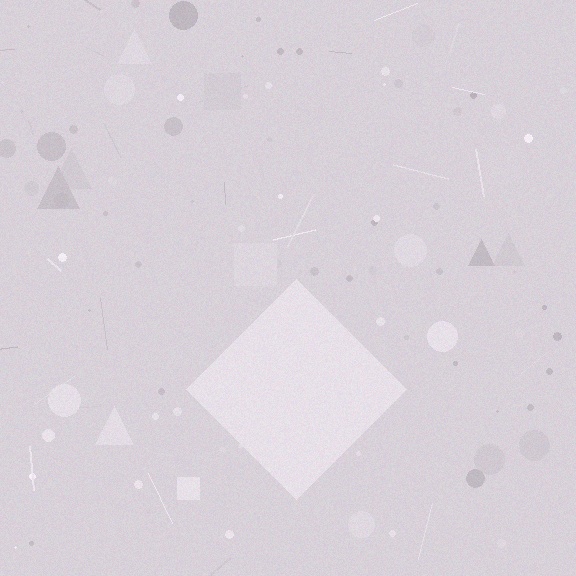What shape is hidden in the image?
A diamond is hidden in the image.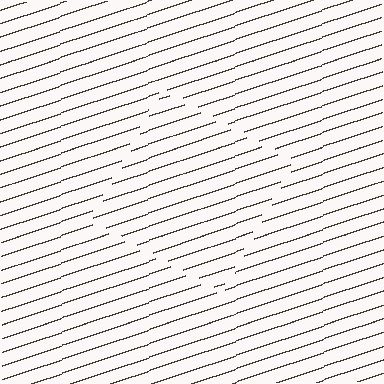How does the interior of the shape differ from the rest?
The interior of the shape contains the same grating, shifted by half a period — the contour is defined by the phase discontinuity where line-ends from the inner and outer gratings abut.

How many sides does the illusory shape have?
4 sides — the line-ends trace a square.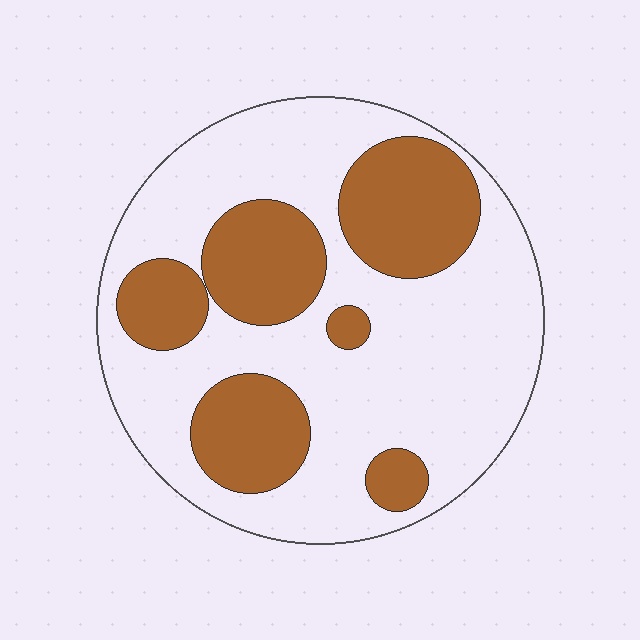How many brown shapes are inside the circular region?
6.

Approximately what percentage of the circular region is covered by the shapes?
Approximately 35%.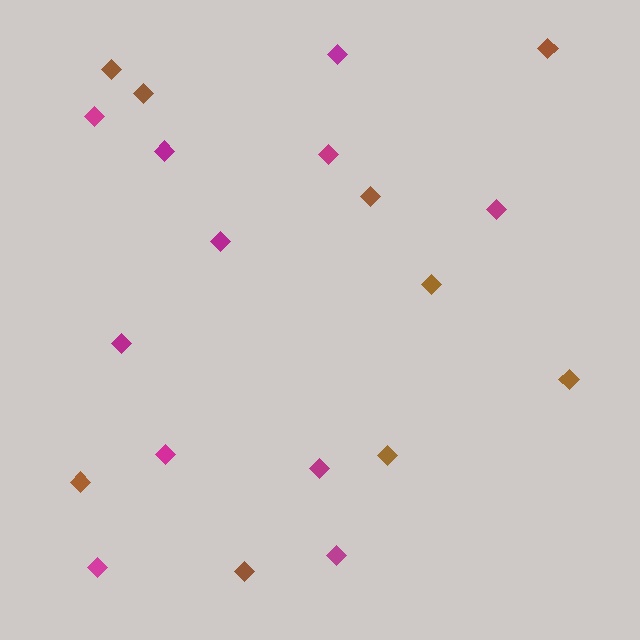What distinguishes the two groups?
There are 2 groups: one group of magenta diamonds (11) and one group of brown diamonds (9).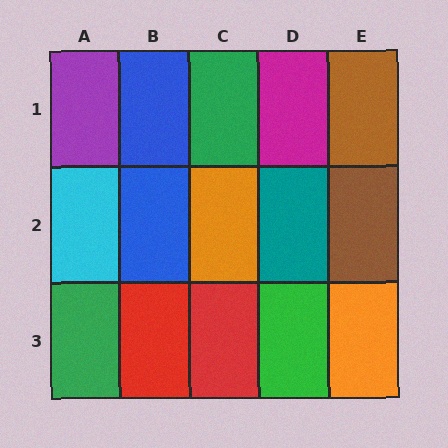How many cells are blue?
2 cells are blue.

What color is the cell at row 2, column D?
Teal.